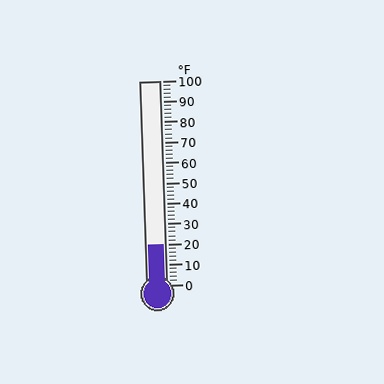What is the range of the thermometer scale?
The thermometer scale ranges from 0°F to 100°F.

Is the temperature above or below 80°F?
The temperature is below 80°F.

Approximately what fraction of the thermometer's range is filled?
The thermometer is filled to approximately 20% of its range.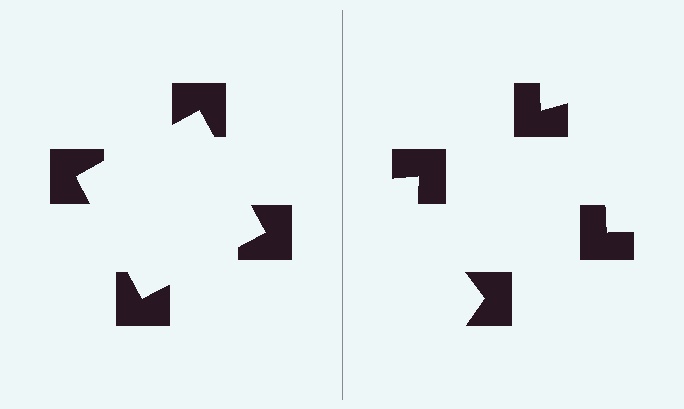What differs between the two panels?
The notched squares are positioned identically on both sides; only the wedge orientations differ. On the left they align to a square; on the right they are misaligned.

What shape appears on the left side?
An illusory square.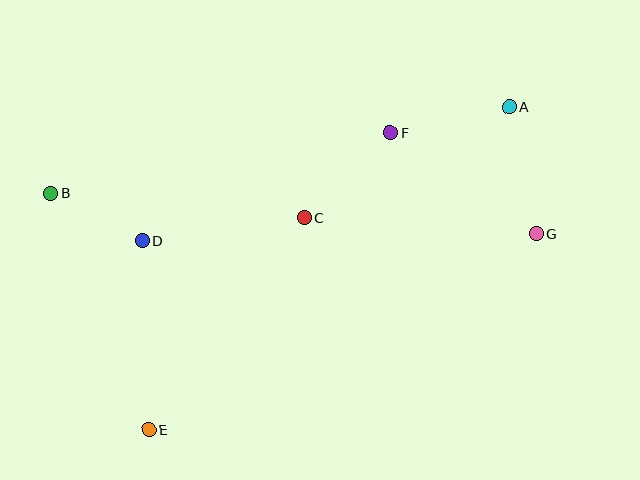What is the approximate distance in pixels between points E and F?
The distance between E and F is approximately 383 pixels.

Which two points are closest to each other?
Points B and D are closest to each other.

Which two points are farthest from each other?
Points B and G are farthest from each other.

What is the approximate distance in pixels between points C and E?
The distance between C and E is approximately 263 pixels.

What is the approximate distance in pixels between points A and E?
The distance between A and E is approximately 484 pixels.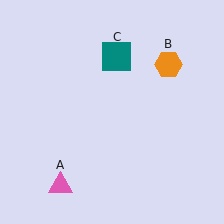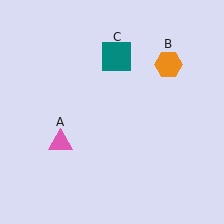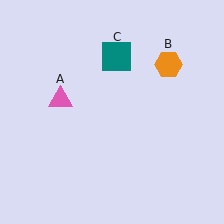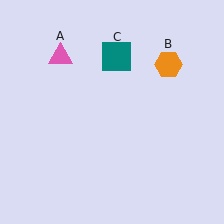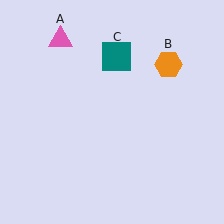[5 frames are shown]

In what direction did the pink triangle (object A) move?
The pink triangle (object A) moved up.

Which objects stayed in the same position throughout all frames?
Orange hexagon (object B) and teal square (object C) remained stationary.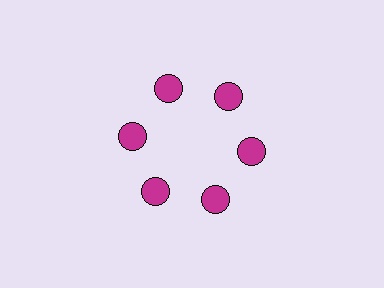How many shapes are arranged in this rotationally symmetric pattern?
There are 6 shapes, arranged in 6 groups of 1.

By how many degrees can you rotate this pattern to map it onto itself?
The pattern maps onto itself every 60 degrees of rotation.